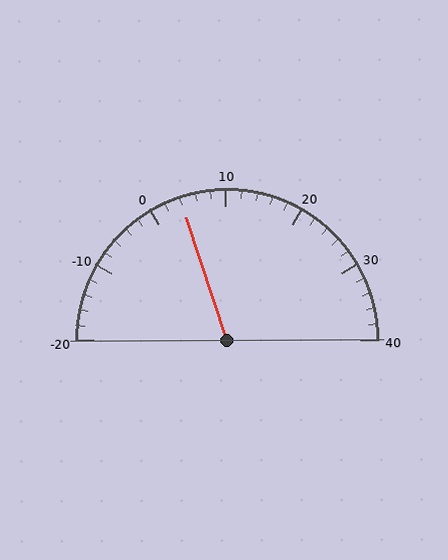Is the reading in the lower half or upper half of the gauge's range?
The reading is in the lower half of the range (-20 to 40).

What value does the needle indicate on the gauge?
The needle indicates approximately 4.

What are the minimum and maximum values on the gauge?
The gauge ranges from -20 to 40.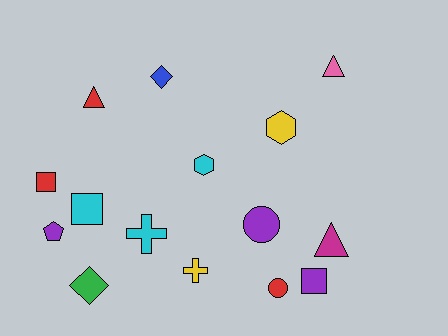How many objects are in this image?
There are 15 objects.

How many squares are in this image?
There are 3 squares.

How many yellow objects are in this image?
There are 2 yellow objects.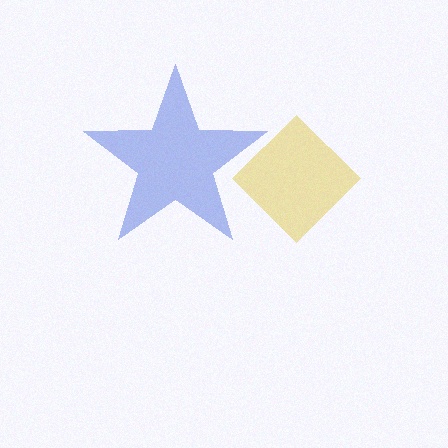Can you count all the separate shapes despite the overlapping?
Yes, there are 2 separate shapes.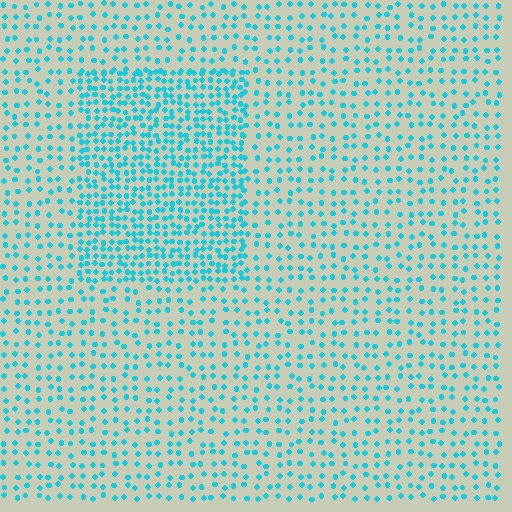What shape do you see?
I see a rectangle.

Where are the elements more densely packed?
The elements are more densely packed inside the rectangle boundary.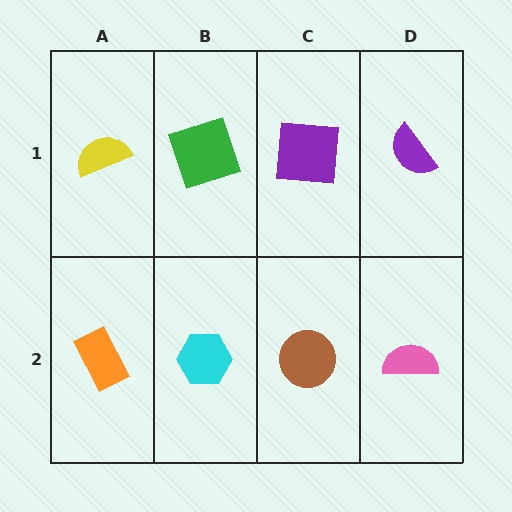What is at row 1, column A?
A yellow semicircle.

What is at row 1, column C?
A purple square.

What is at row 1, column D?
A purple semicircle.